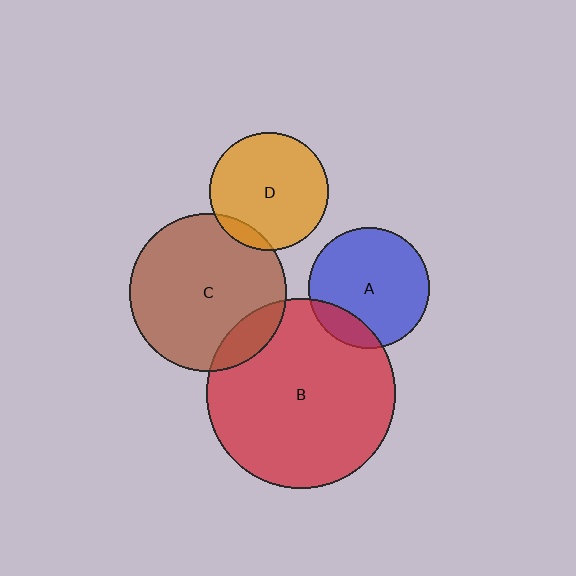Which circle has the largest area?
Circle B (red).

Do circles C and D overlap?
Yes.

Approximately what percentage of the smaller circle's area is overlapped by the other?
Approximately 10%.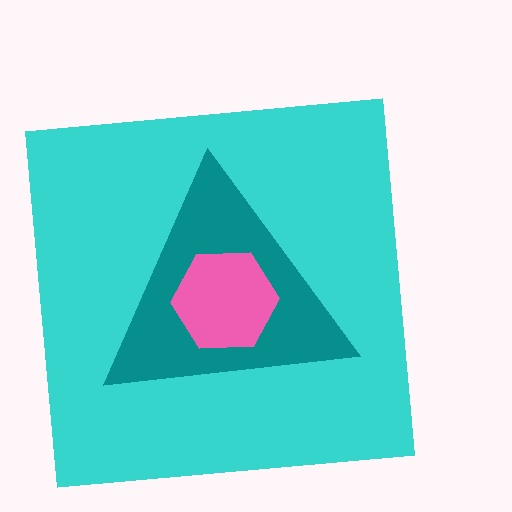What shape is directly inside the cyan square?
The teal triangle.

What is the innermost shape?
The pink hexagon.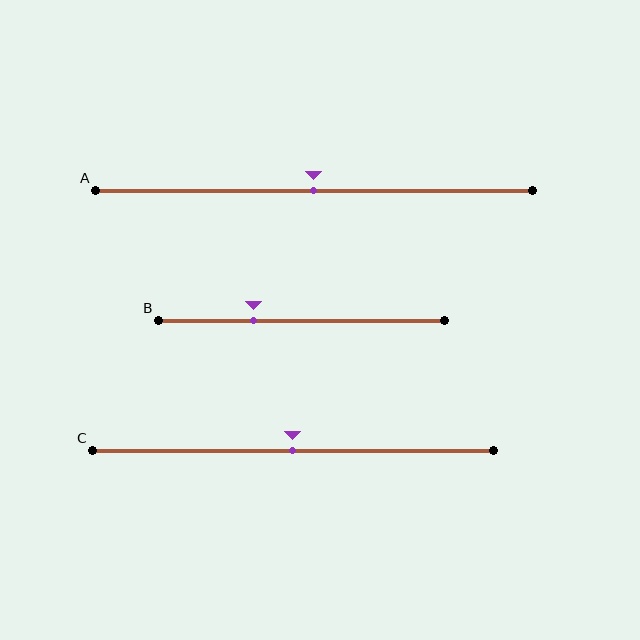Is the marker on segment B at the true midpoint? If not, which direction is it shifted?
No, the marker on segment B is shifted to the left by about 17% of the segment length.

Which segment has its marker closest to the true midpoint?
Segment A has its marker closest to the true midpoint.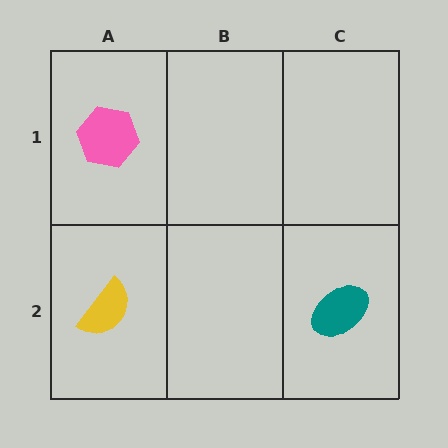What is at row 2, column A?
A yellow semicircle.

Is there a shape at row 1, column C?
No, that cell is empty.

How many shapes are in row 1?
1 shape.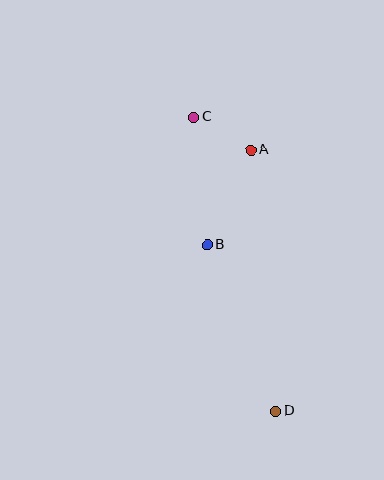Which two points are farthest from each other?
Points C and D are farthest from each other.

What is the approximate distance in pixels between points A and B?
The distance between A and B is approximately 104 pixels.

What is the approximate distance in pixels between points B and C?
The distance between B and C is approximately 128 pixels.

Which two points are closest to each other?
Points A and C are closest to each other.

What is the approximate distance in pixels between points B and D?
The distance between B and D is approximately 180 pixels.